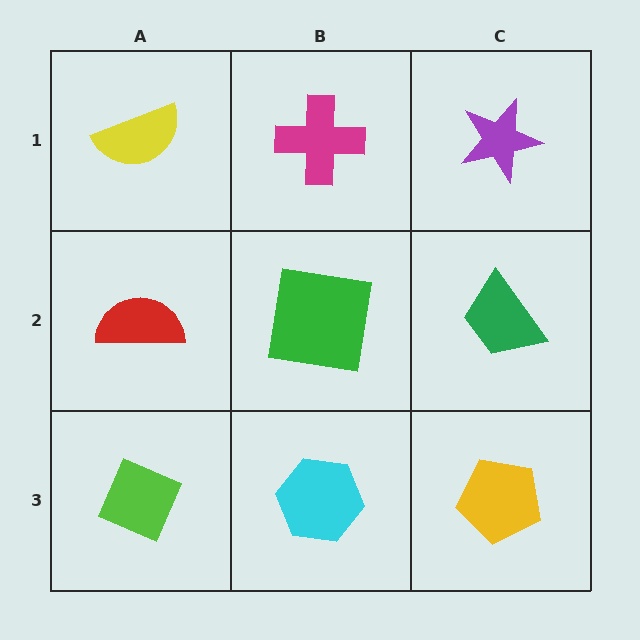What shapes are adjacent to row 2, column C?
A purple star (row 1, column C), a yellow pentagon (row 3, column C), a green square (row 2, column B).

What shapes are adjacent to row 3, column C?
A green trapezoid (row 2, column C), a cyan hexagon (row 3, column B).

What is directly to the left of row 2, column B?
A red semicircle.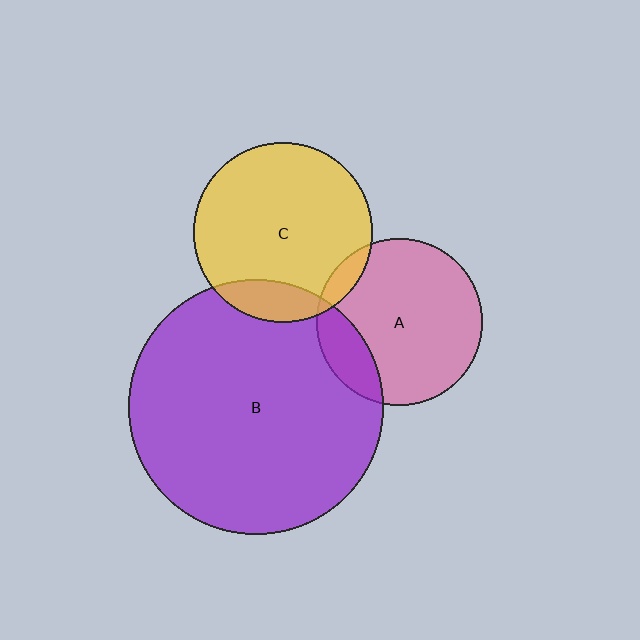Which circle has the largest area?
Circle B (purple).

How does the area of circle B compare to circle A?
Approximately 2.3 times.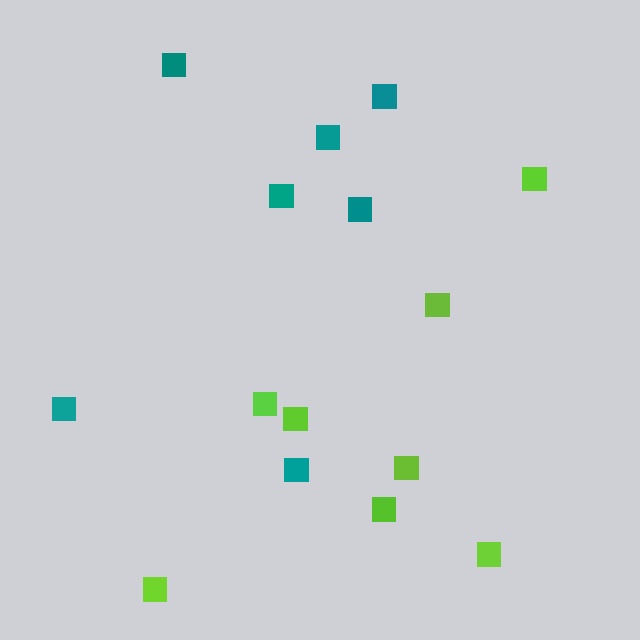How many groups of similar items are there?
There are 2 groups: one group of lime squares (8) and one group of teal squares (7).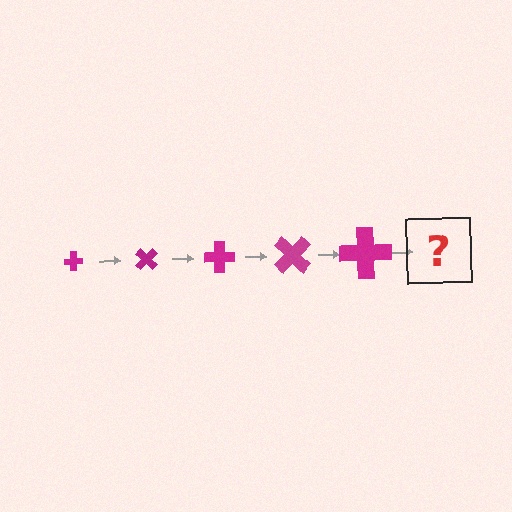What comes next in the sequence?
The next element should be a cross, larger than the previous one and rotated 225 degrees from the start.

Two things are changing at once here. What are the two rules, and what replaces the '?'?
The two rules are that the cross grows larger each step and it rotates 45 degrees each step. The '?' should be a cross, larger than the previous one and rotated 225 degrees from the start.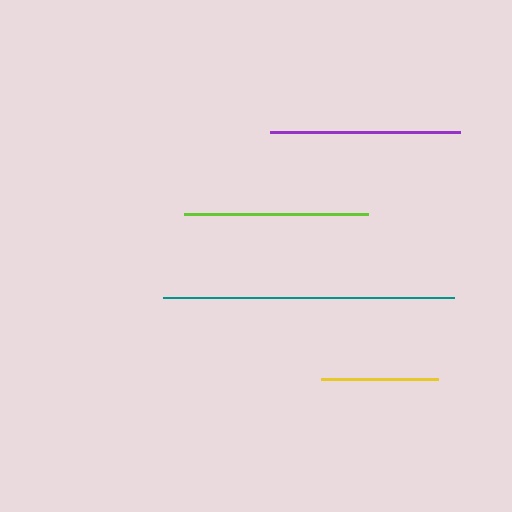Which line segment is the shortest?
The yellow line is the shortest at approximately 118 pixels.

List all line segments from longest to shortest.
From longest to shortest: teal, purple, lime, yellow.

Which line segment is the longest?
The teal line is the longest at approximately 291 pixels.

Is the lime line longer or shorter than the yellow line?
The lime line is longer than the yellow line.